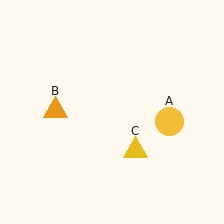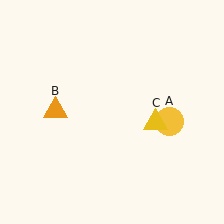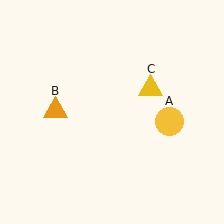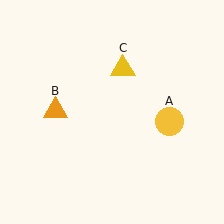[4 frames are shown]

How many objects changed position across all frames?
1 object changed position: yellow triangle (object C).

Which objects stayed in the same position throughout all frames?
Yellow circle (object A) and orange triangle (object B) remained stationary.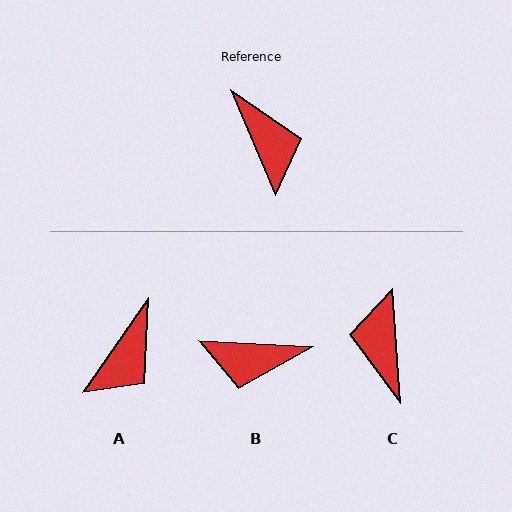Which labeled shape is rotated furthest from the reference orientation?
C, about 161 degrees away.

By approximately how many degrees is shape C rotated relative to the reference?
Approximately 161 degrees counter-clockwise.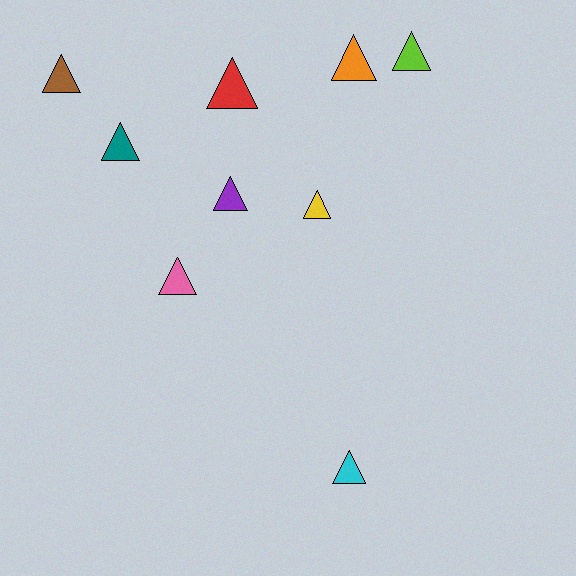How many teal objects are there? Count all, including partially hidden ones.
There is 1 teal object.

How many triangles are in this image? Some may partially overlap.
There are 9 triangles.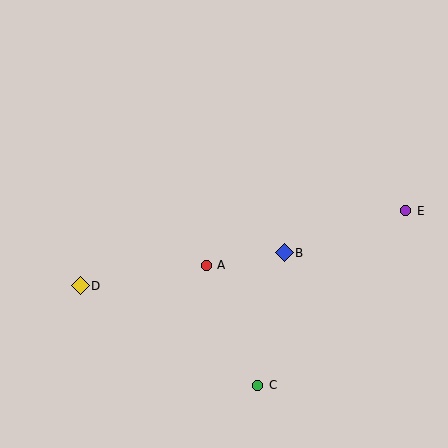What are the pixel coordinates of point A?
Point A is at (206, 265).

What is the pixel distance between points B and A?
The distance between B and A is 79 pixels.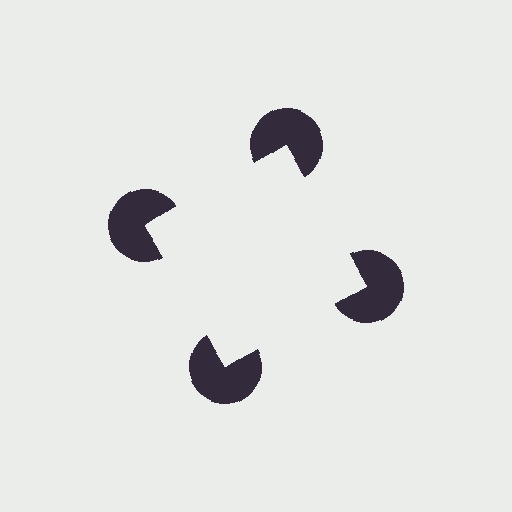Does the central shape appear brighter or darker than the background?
It typically appears slightly brighter than the background, even though no actual brightness change is drawn.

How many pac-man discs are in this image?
There are 4 — one at each vertex of the illusory square.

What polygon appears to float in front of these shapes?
An illusory square — its edges are inferred from the aligned wedge cuts in the pac-man discs, not physically drawn.